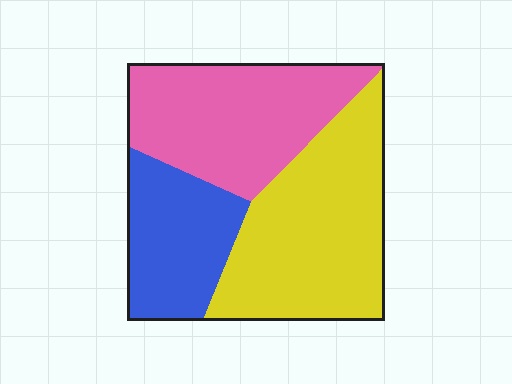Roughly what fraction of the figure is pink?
Pink takes up about one third (1/3) of the figure.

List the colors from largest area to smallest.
From largest to smallest: yellow, pink, blue.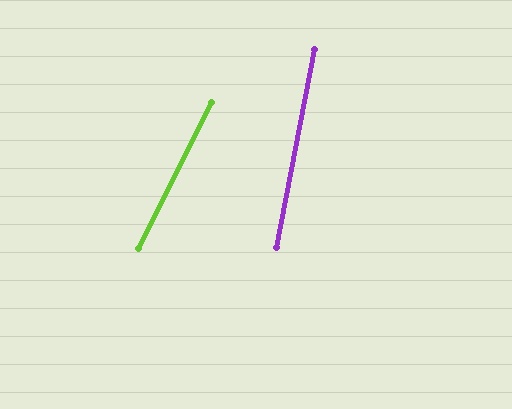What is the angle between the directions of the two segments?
Approximately 16 degrees.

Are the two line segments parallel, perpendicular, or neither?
Neither parallel nor perpendicular — they differ by about 16°.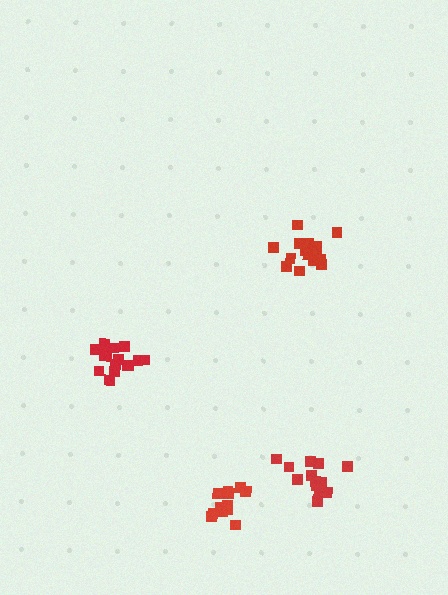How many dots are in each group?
Group 1: 16 dots, Group 2: 15 dots, Group 3: 13 dots, Group 4: 15 dots (59 total).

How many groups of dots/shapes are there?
There are 4 groups.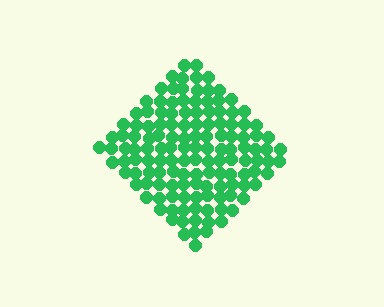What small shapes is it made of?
It is made of small circles.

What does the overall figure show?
The overall figure shows a diamond.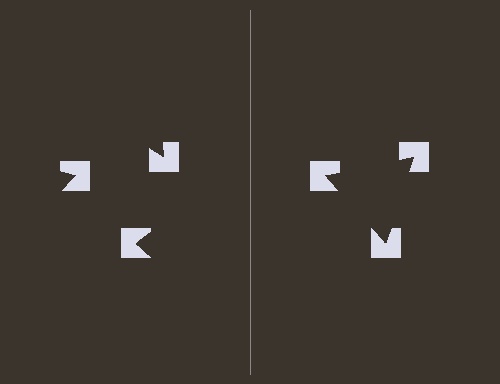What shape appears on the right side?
An illusory triangle.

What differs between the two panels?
The notched squares are positioned identically on both sides; only the wedge orientations differ. On the right they align to a triangle; on the left they are misaligned.